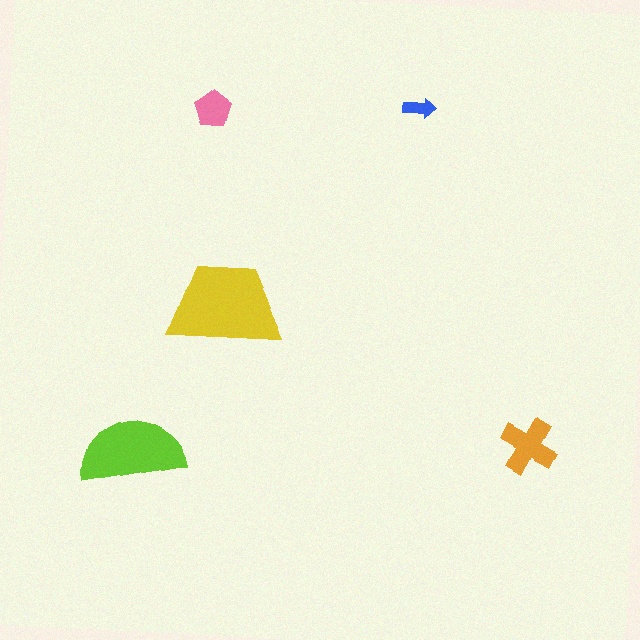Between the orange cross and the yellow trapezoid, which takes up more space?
The yellow trapezoid.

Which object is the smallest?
The blue arrow.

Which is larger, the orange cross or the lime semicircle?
The lime semicircle.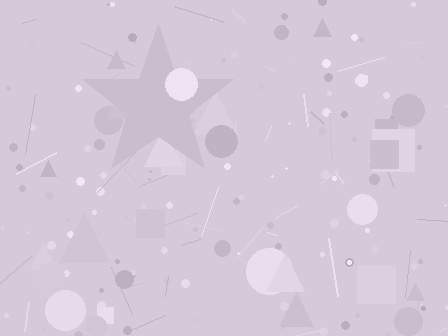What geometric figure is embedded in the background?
A star is embedded in the background.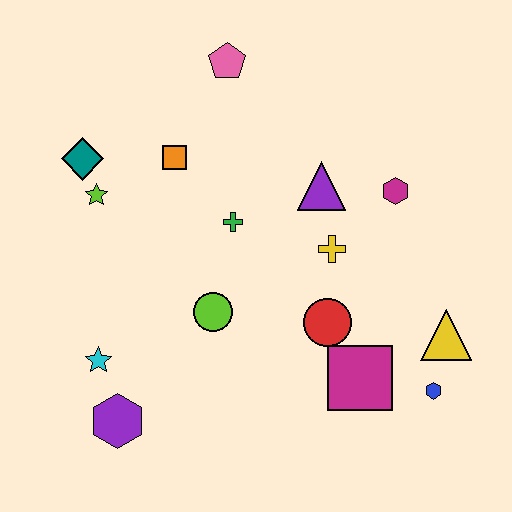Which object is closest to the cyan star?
The purple hexagon is closest to the cyan star.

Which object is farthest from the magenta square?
The teal diamond is farthest from the magenta square.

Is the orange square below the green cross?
No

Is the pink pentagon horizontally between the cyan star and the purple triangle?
Yes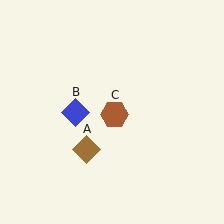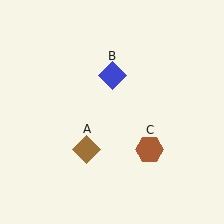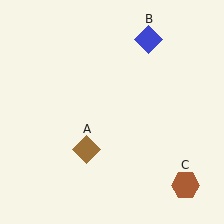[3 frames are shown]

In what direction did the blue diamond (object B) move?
The blue diamond (object B) moved up and to the right.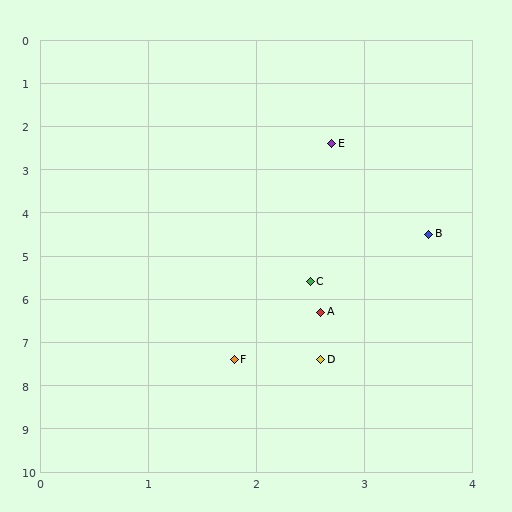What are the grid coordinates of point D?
Point D is at approximately (2.6, 7.4).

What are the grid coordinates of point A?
Point A is at approximately (2.6, 6.3).